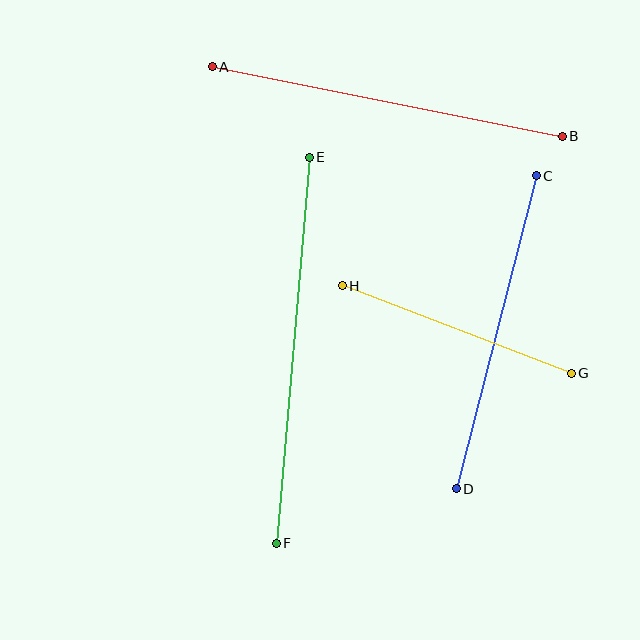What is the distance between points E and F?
The distance is approximately 387 pixels.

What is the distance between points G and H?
The distance is approximately 245 pixels.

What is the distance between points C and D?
The distance is approximately 323 pixels.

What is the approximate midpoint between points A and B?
The midpoint is at approximately (387, 102) pixels.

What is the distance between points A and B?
The distance is approximately 357 pixels.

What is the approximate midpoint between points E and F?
The midpoint is at approximately (293, 350) pixels.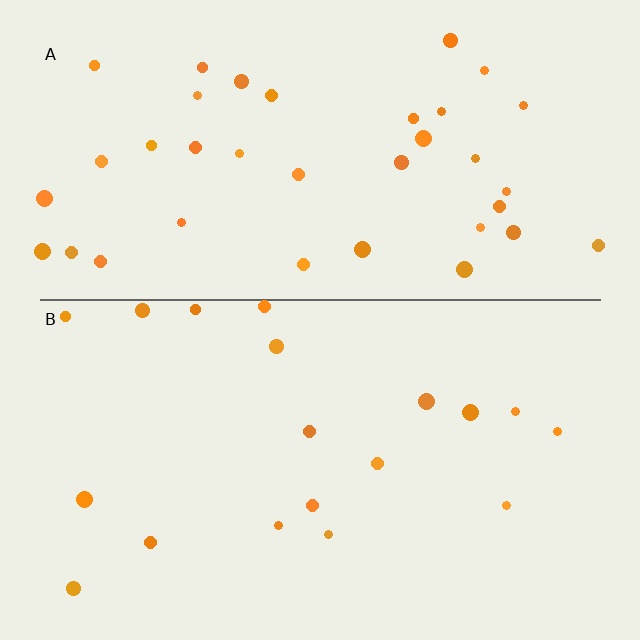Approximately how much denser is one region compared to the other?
Approximately 2.0× — region A over region B.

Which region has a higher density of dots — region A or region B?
A (the top).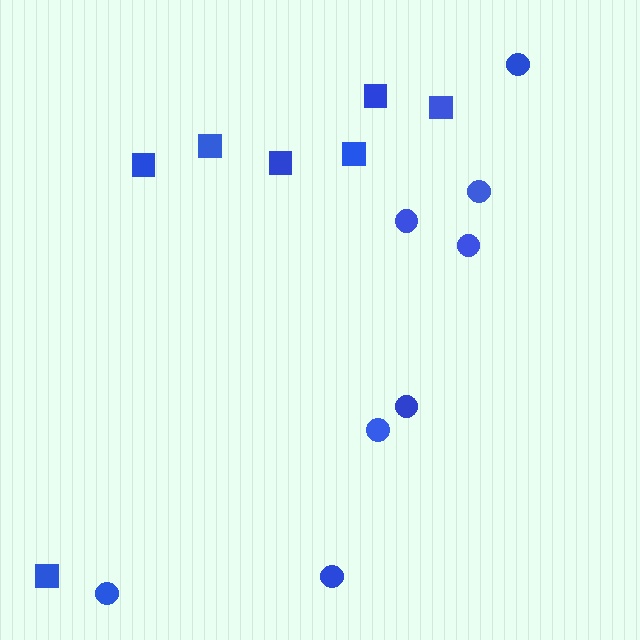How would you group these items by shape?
There are 2 groups: one group of squares (7) and one group of circles (8).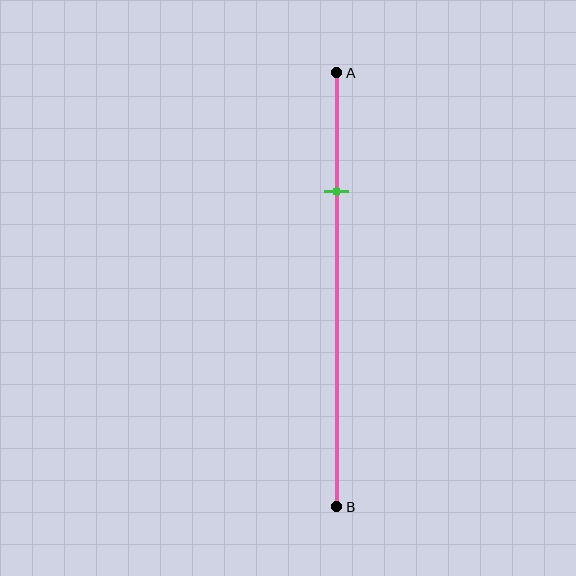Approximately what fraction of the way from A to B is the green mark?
The green mark is approximately 25% of the way from A to B.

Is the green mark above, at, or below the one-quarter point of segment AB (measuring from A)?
The green mark is approximately at the one-quarter point of segment AB.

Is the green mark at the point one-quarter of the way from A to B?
Yes, the mark is approximately at the one-quarter point.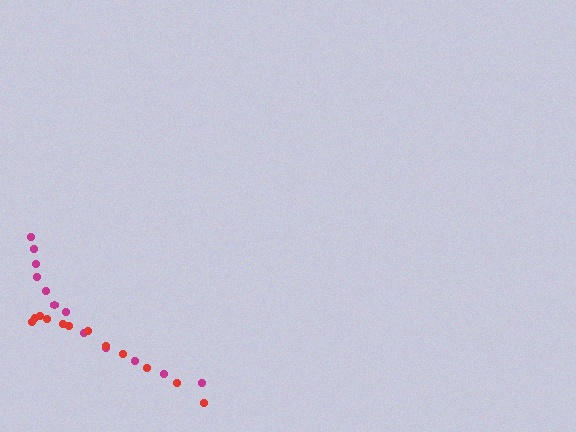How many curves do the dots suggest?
There are 2 distinct paths.